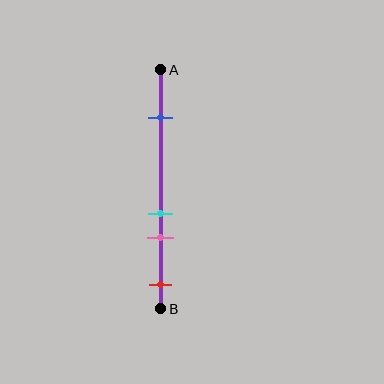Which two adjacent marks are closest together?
The cyan and pink marks are the closest adjacent pair.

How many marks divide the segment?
There are 4 marks dividing the segment.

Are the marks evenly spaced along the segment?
No, the marks are not evenly spaced.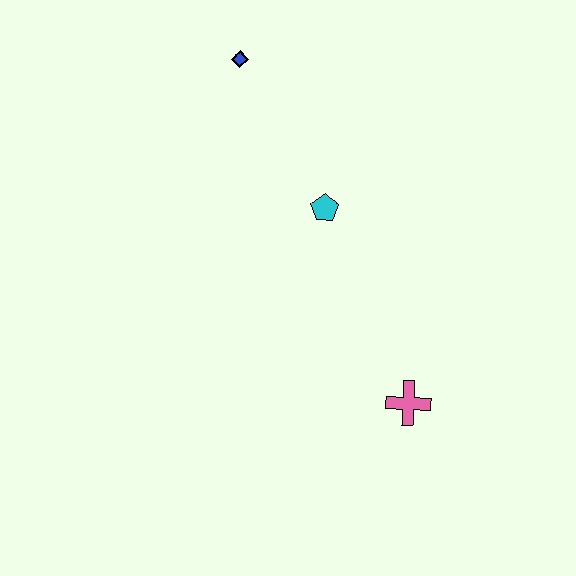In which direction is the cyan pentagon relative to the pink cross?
The cyan pentagon is above the pink cross.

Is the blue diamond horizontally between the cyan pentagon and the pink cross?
No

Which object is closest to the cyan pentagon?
The blue diamond is closest to the cyan pentagon.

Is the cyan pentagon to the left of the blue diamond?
No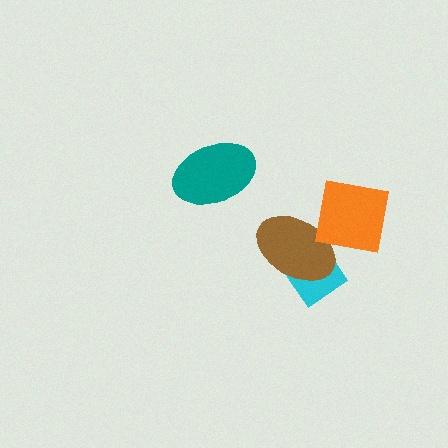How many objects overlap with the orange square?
1 object overlaps with the orange square.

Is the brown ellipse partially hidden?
Yes, it is partially covered by another shape.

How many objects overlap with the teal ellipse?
0 objects overlap with the teal ellipse.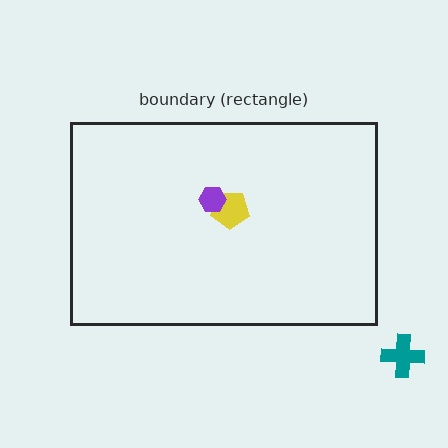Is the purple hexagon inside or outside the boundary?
Inside.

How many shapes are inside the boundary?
2 inside, 1 outside.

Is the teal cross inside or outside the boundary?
Outside.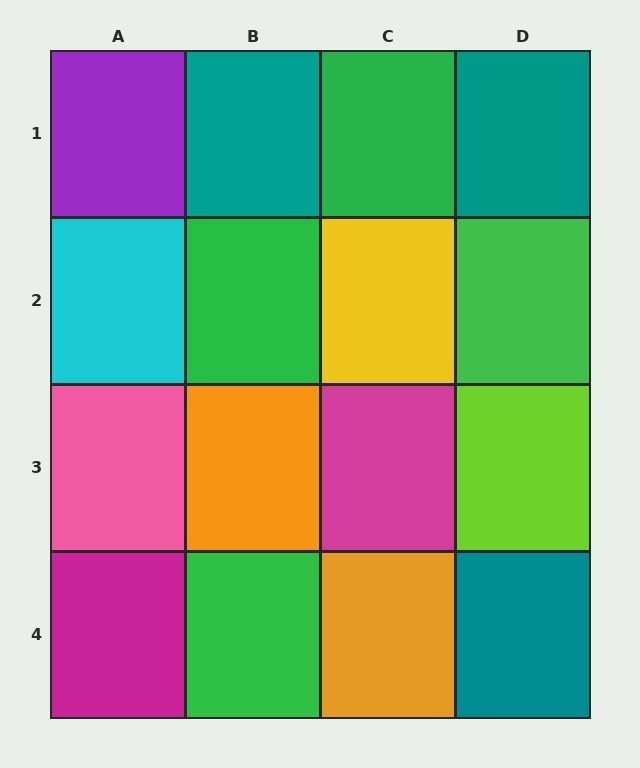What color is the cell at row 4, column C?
Orange.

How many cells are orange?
2 cells are orange.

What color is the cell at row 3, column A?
Pink.